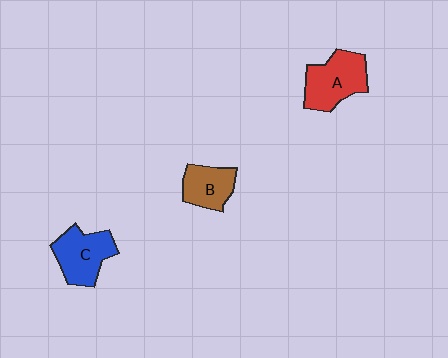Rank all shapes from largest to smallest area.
From largest to smallest: A (red), C (blue), B (brown).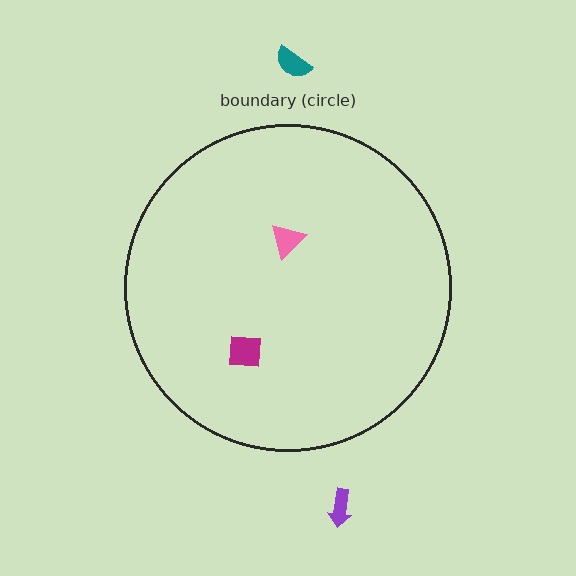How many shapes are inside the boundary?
2 inside, 2 outside.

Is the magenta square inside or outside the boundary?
Inside.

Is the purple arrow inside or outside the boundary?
Outside.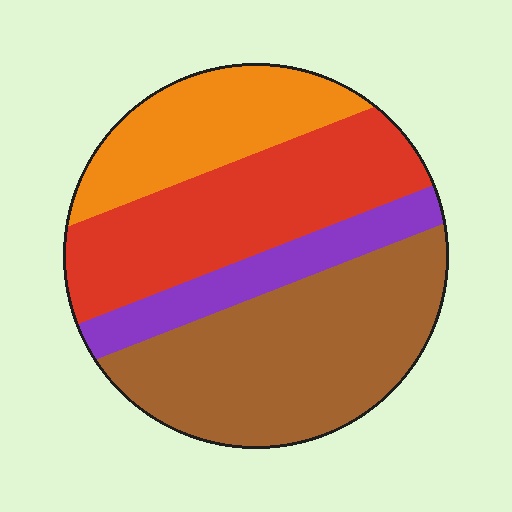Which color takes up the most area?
Brown, at roughly 35%.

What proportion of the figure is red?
Red covers about 30% of the figure.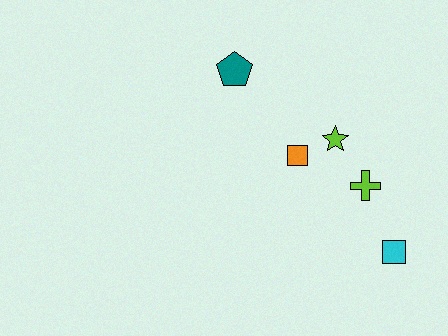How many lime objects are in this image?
There are 2 lime objects.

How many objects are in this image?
There are 5 objects.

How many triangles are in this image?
There are no triangles.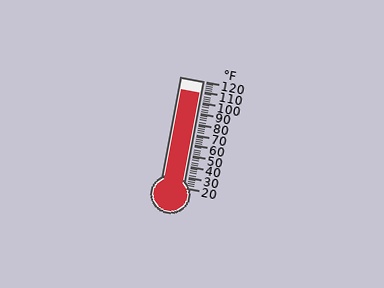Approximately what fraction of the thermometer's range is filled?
The thermometer is filled to approximately 90% of its range.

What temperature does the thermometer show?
The thermometer shows approximately 108°F.